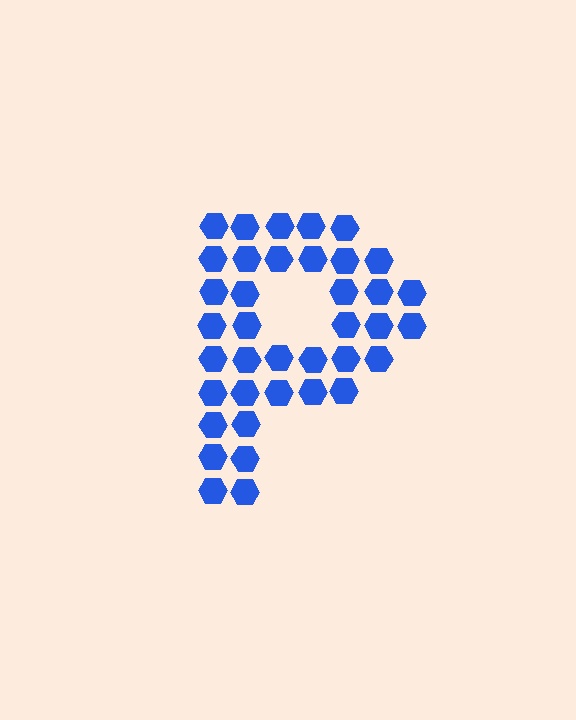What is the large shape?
The large shape is the letter P.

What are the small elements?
The small elements are hexagons.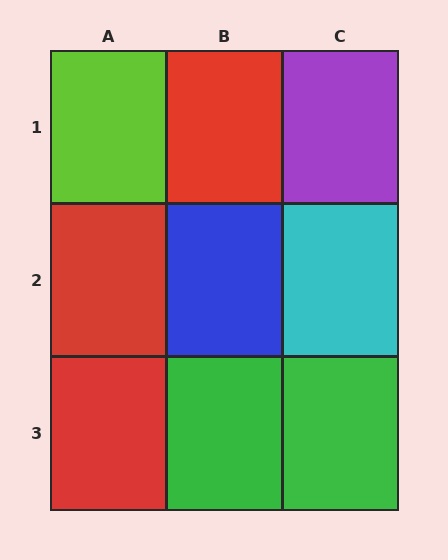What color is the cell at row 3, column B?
Green.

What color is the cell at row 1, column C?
Purple.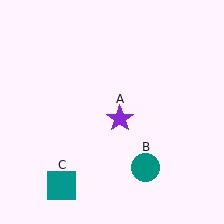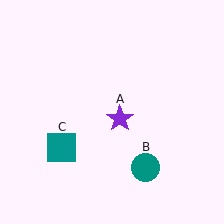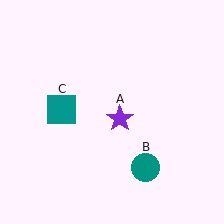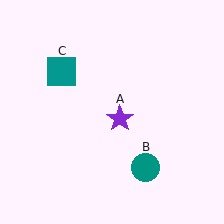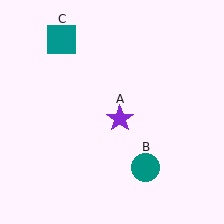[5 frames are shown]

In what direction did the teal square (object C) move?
The teal square (object C) moved up.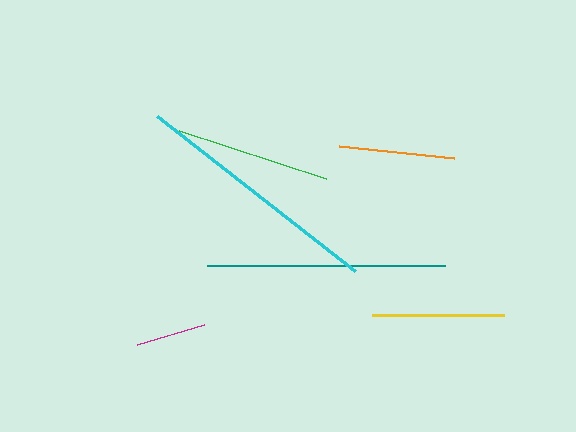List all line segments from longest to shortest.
From longest to shortest: cyan, teal, green, yellow, orange, magenta.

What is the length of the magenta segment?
The magenta segment is approximately 70 pixels long.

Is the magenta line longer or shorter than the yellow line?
The yellow line is longer than the magenta line.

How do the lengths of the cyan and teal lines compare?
The cyan and teal lines are approximately the same length.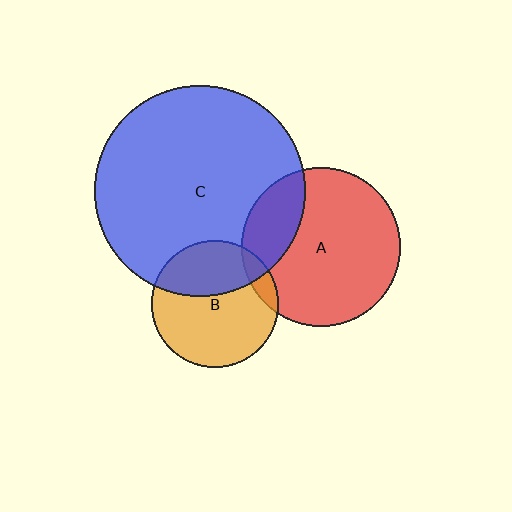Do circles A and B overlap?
Yes.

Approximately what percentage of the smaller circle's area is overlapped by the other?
Approximately 10%.